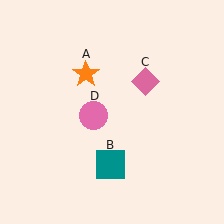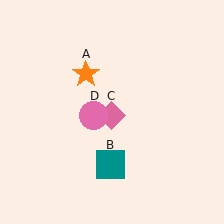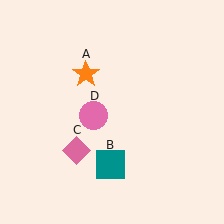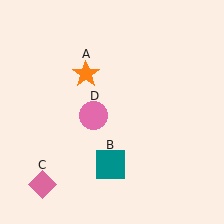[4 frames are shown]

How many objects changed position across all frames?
1 object changed position: pink diamond (object C).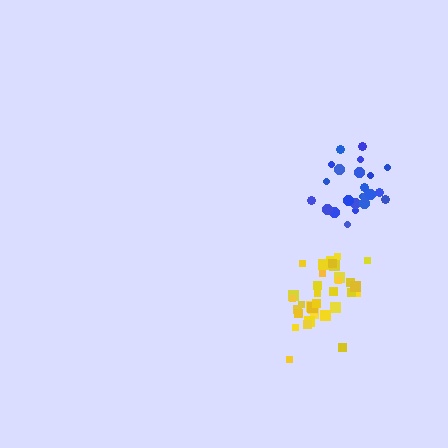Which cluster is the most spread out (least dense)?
Blue.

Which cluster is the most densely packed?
Yellow.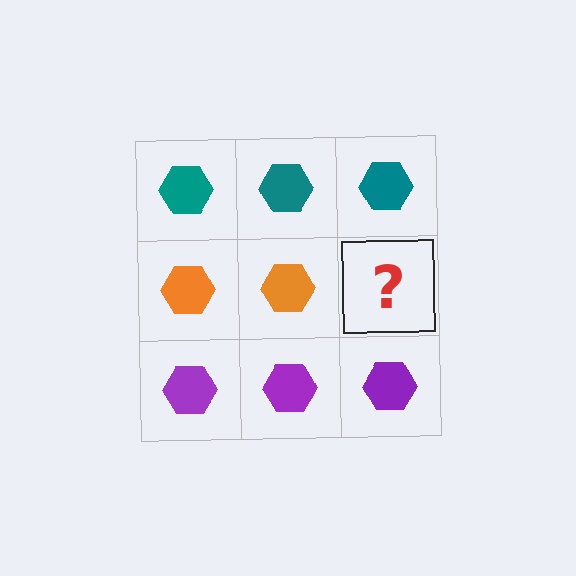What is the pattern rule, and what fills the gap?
The rule is that each row has a consistent color. The gap should be filled with an orange hexagon.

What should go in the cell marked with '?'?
The missing cell should contain an orange hexagon.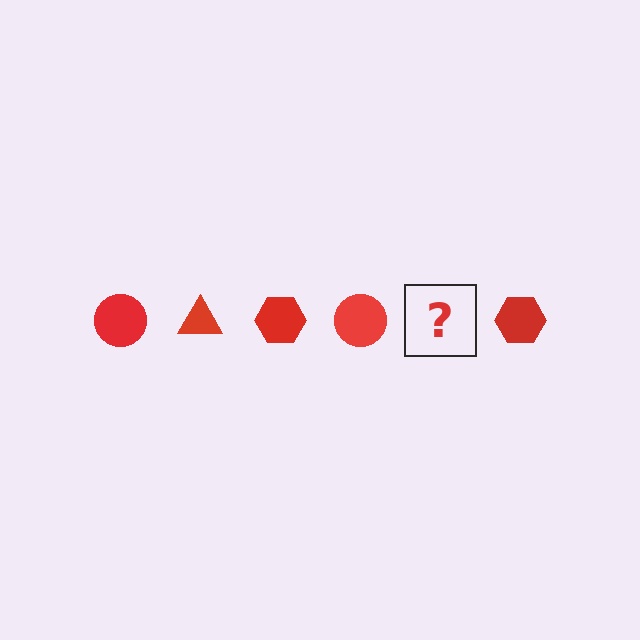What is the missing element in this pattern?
The missing element is a red triangle.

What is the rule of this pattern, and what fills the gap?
The rule is that the pattern cycles through circle, triangle, hexagon shapes in red. The gap should be filled with a red triangle.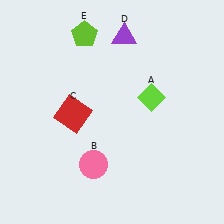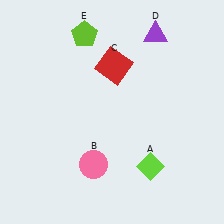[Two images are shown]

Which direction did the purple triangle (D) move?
The purple triangle (D) moved right.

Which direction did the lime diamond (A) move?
The lime diamond (A) moved down.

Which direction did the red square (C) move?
The red square (C) moved up.